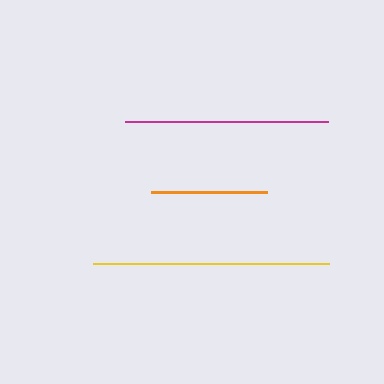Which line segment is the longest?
The yellow line is the longest at approximately 236 pixels.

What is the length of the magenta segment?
The magenta segment is approximately 202 pixels long.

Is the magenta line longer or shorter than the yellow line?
The yellow line is longer than the magenta line.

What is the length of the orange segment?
The orange segment is approximately 115 pixels long.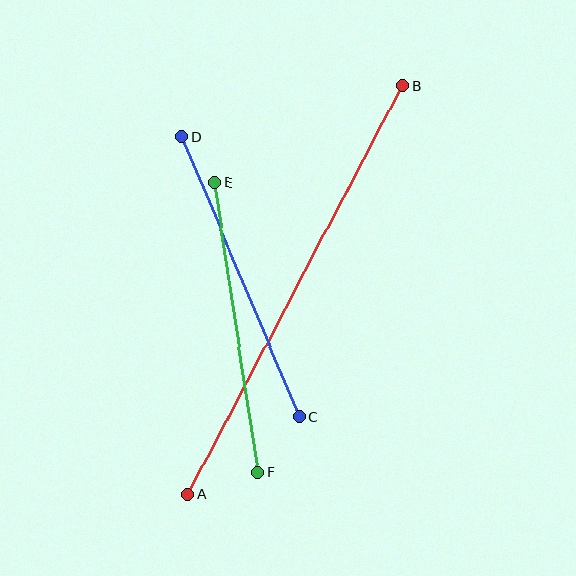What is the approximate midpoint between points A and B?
The midpoint is at approximately (295, 290) pixels.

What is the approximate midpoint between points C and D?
The midpoint is at approximately (241, 277) pixels.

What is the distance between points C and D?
The distance is approximately 303 pixels.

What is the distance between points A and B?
The distance is approximately 462 pixels.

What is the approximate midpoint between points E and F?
The midpoint is at approximately (236, 327) pixels.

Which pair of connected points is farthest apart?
Points A and B are farthest apart.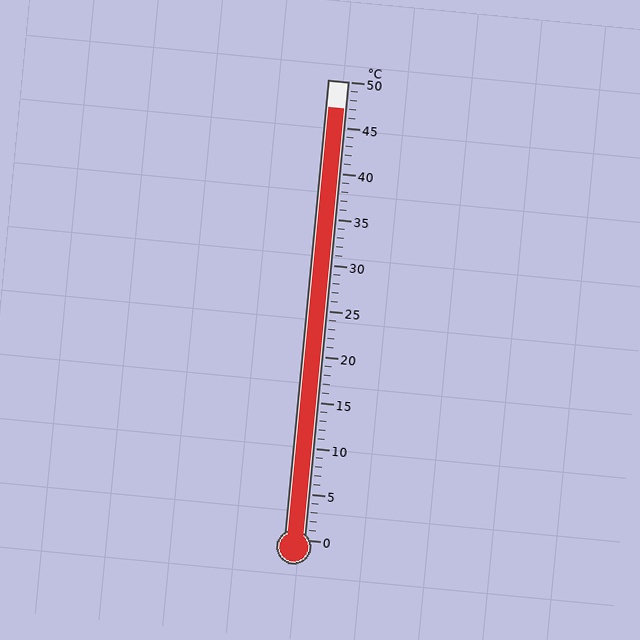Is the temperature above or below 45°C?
The temperature is above 45°C.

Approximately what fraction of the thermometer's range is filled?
The thermometer is filled to approximately 95% of its range.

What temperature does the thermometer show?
The thermometer shows approximately 47°C.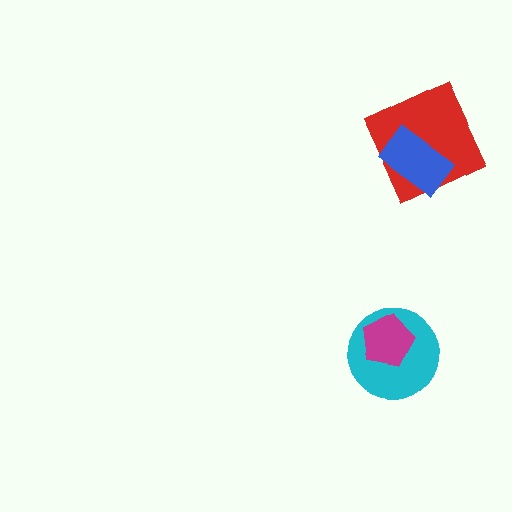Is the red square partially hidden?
Yes, it is partially covered by another shape.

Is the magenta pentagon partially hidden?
No, no other shape covers it.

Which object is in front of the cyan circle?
The magenta pentagon is in front of the cyan circle.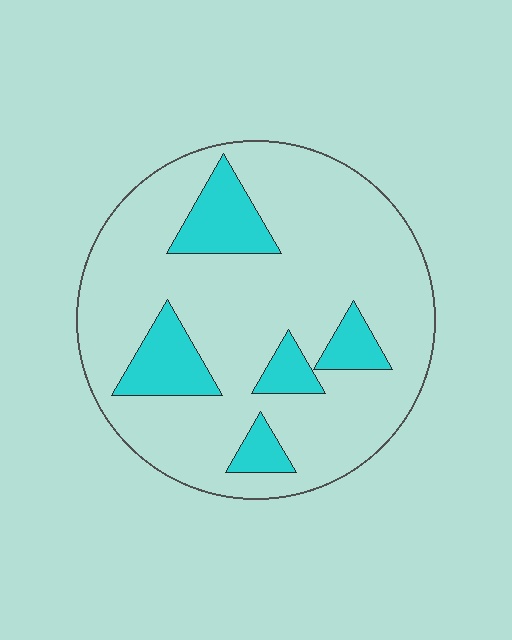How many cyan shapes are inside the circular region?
5.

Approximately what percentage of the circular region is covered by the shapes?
Approximately 20%.